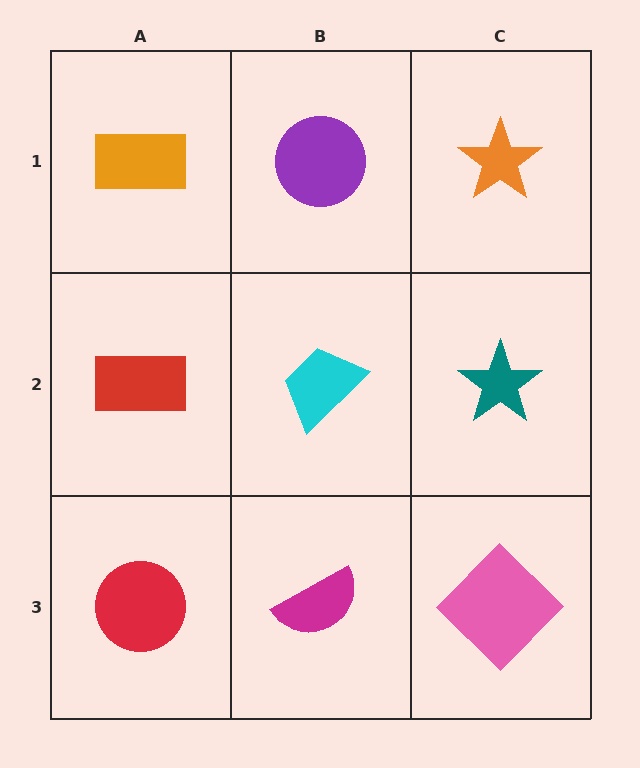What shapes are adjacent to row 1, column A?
A red rectangle (row 2, column A), a purple circle (row 1, column B).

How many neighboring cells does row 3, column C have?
2.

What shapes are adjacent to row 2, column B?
A purple circle (row 1, column B), a magenta semicircle (row 3, column B), a red rectangle (row 2, column A), a teal star (row 2, column C).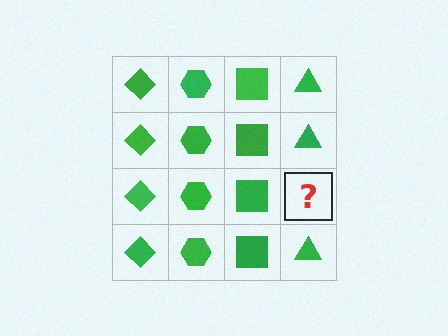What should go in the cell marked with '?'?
The missing cell should contain a green triangle.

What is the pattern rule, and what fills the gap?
The rule is that each column has a consistent shape. The gap should be filled with a green triangle.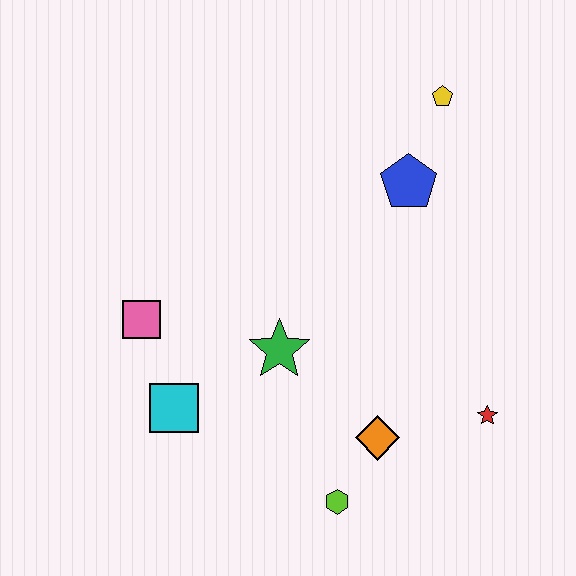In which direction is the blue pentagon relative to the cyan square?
The blue pentagon is to the right of the cyan square.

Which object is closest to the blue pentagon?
The yellow pentagon is closest to the blue pentagon.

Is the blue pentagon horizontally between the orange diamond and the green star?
No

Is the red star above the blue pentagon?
No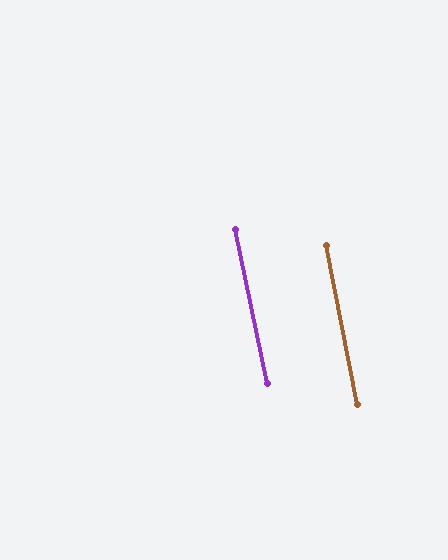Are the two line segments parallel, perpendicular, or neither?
Parallel — their directions differ by only 1.2°.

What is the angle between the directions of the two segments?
Approximately 1 degree.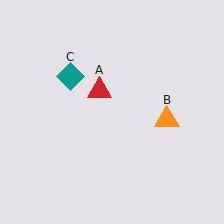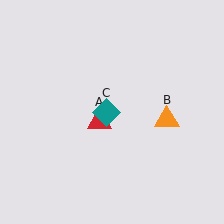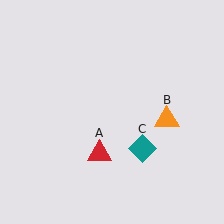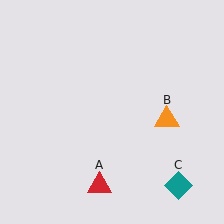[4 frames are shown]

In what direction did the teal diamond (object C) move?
The teal diamond (object C) moved down and to the right.